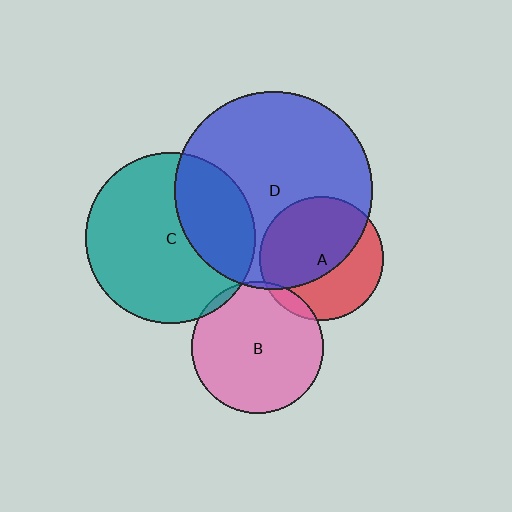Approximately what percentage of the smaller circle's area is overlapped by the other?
Approximately 5%.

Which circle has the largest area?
Circle D (blue).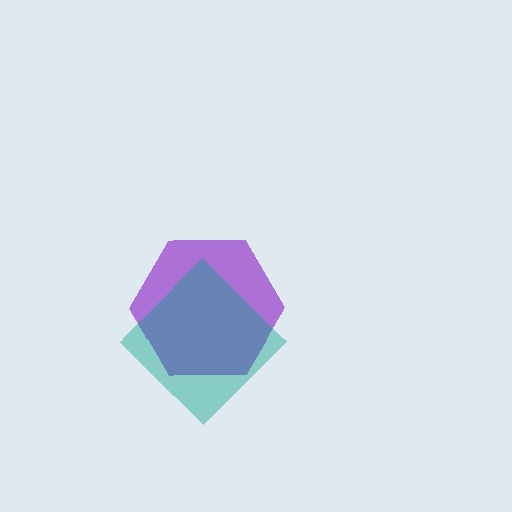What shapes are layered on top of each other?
The layered shapes are: a purple hexagon, a teal diamond.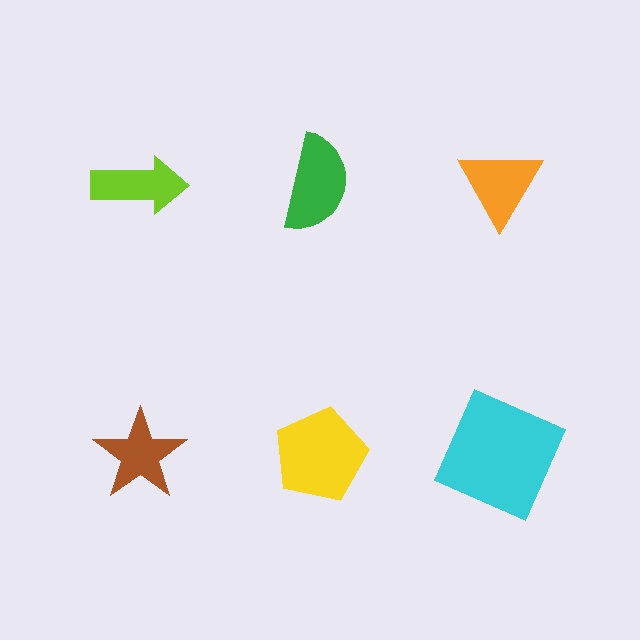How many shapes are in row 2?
3 shapes.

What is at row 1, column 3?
An orange triangle.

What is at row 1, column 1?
A lime arrow.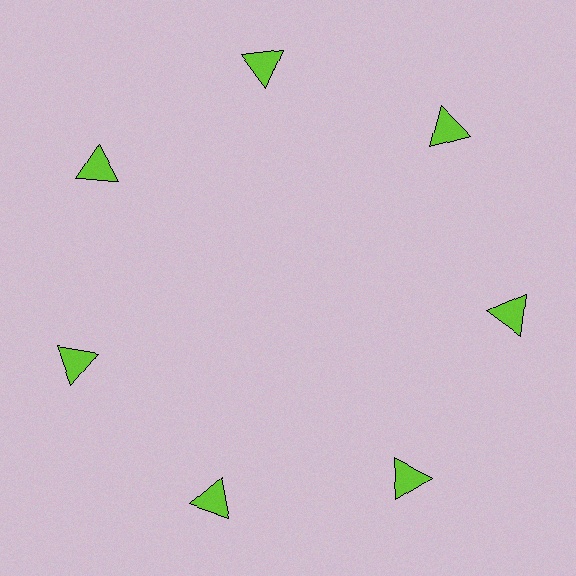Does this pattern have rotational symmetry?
Yes, this pattern has 7-fold rotational symmetry. It looks the same after rotating 51 degrees around the center.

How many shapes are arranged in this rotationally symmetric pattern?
There are 7 shapes, arranged in 7 groups of 1.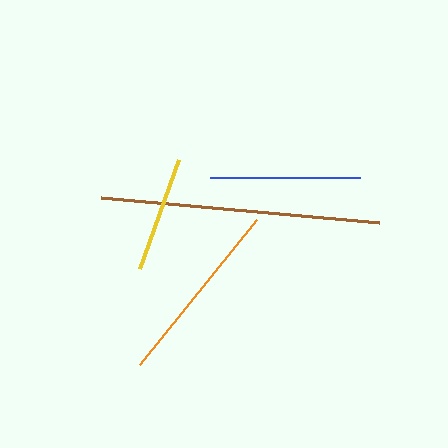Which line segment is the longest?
The brown line is the longest at approximately 279 pixels.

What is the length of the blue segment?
The blue segment is approximately 150 pixels long.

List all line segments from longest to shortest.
From longest to shortest: brown, orange, blue, yellow.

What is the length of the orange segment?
The orange segment is approximately 186 pixels long.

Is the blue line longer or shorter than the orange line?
The orange line is longer than the blue line.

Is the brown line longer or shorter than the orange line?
The brown line is longer than the orange line.